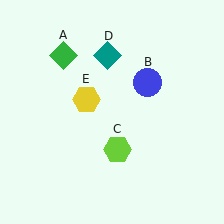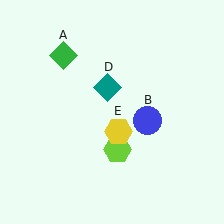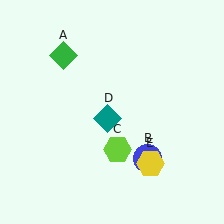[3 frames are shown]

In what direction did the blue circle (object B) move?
The blue circle (object B) moved down.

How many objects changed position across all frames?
3 objects changed position: blue circle (object B), teal diamond (object D), yellow hexagon (object E).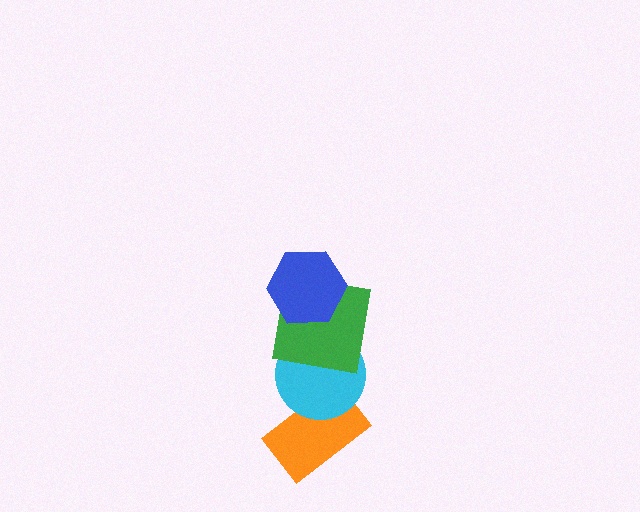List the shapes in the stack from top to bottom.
From top to bottom: the blue hexagon, the green square, the cyan circle, the orange rectangle.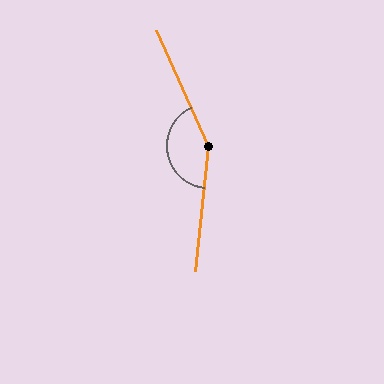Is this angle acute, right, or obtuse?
It is obtuse.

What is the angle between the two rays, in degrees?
Approximately 150 degrees.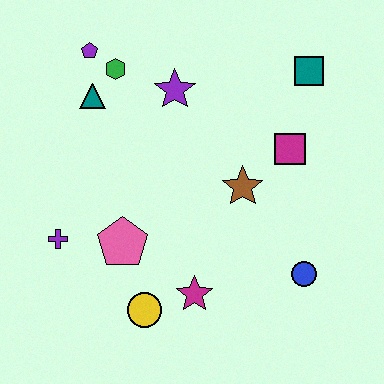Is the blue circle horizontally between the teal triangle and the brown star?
No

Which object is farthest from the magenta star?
The purple pentagon is farthest from the magenta star.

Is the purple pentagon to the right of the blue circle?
No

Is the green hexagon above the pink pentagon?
Yes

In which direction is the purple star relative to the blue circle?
The purple star is above the blue circle.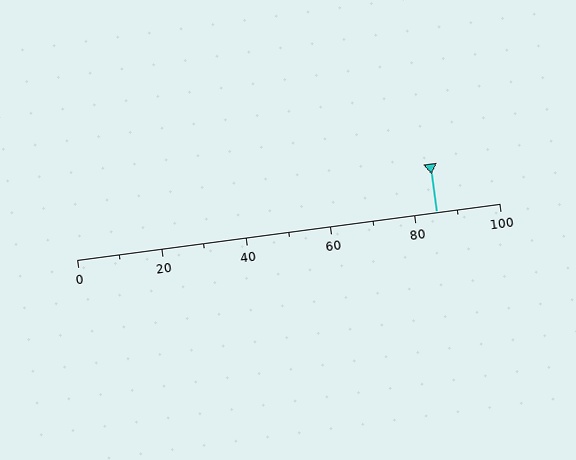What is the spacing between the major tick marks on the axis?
The major ticks are spaced 20 apart.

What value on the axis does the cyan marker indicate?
The marker indicates approximately 85.